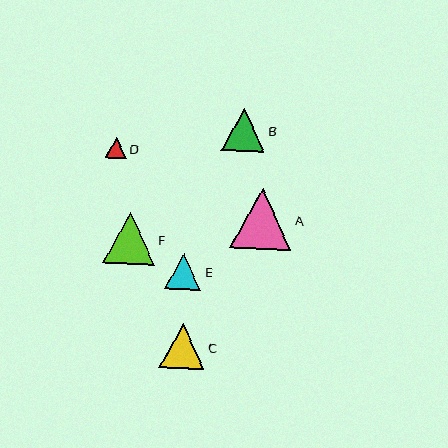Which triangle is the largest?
Triangle A is the largest with a size of approximately 62 pixels.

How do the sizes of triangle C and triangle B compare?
Triangle C and triangle B are approximately the same size.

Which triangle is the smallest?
Triangle D is the smallest with a size of approximately 21 pixels.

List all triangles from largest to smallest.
From largest to smallest: A, F, C, B, E, D.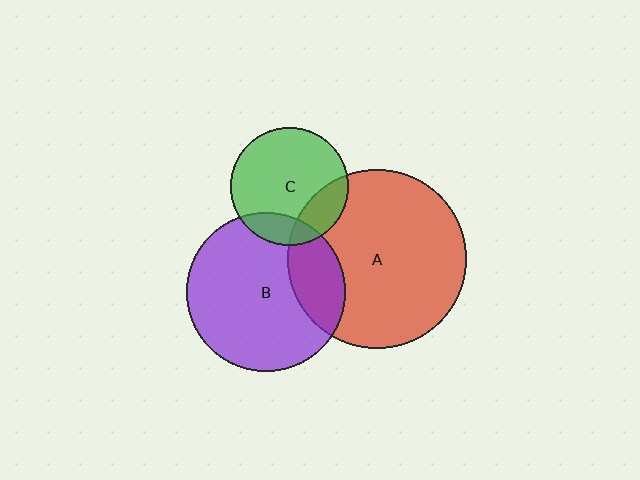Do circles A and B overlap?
Yes.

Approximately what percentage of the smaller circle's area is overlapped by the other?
Approximately 20%.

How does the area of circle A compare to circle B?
Approximately 1.3 times.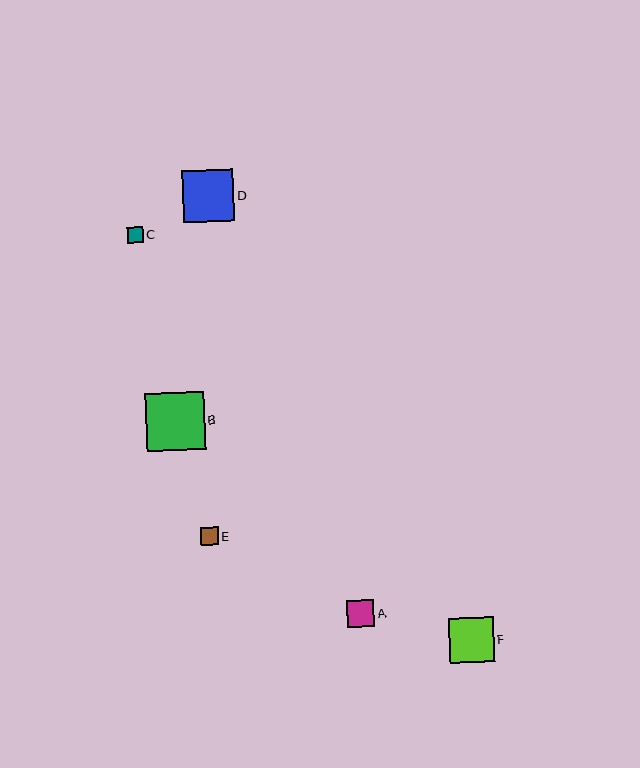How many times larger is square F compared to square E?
Square F is approximately 2.5 times the size of square E.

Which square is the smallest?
Square C is the smallest with a size of approximately 16 pixels.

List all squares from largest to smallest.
From largest to smallest: B, D, F, A, E, C.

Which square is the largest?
Square B is the largest with a size of approximately 58 pixels.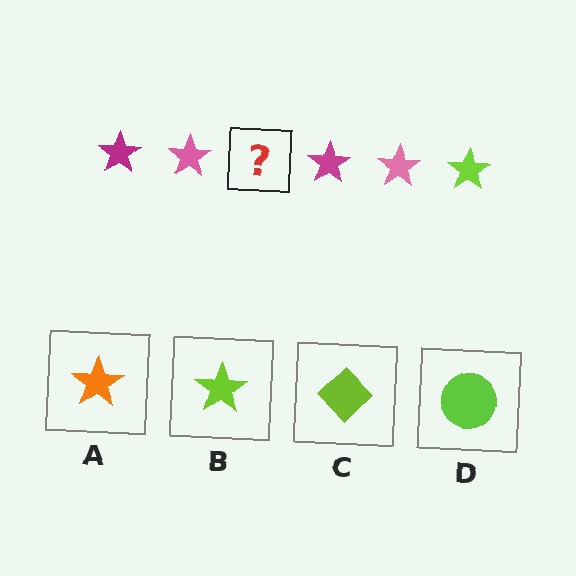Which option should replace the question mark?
Option B.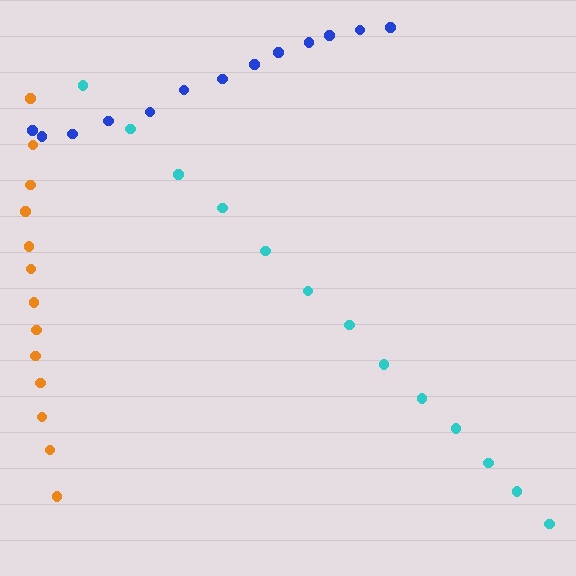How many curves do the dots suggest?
There are 3 distinct paths.